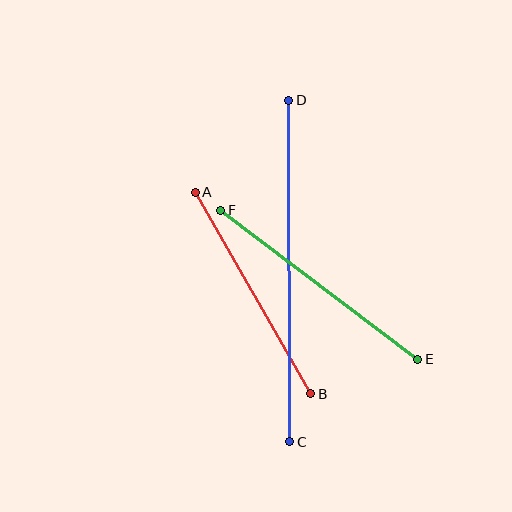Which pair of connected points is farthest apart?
Points C and D are farthest apart.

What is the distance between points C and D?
The distance is approximately 341 pixels.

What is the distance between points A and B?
The distance is approximately 232 pixels.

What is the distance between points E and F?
The distance is approximately 247 pixels.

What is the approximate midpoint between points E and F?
The midpoint is at approximately (319, 285) pixels.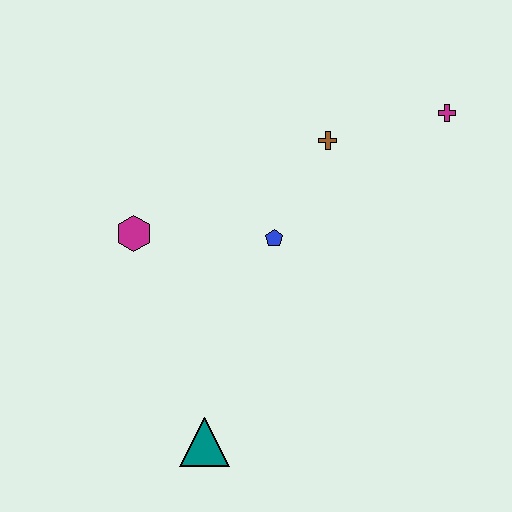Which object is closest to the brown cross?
The blue pentagon is closest to the brown cross.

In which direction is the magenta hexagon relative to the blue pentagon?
The magenta hexagon is to the left of the blue pentagon.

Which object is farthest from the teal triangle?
The magenta cross is farthest from the teal triangle.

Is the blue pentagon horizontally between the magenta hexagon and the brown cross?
Yes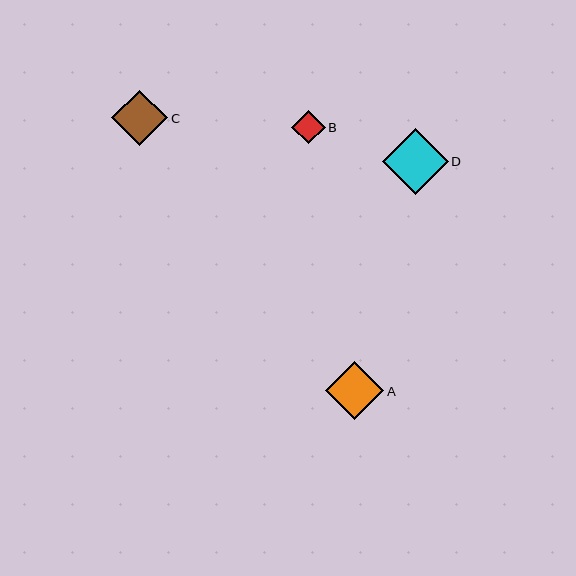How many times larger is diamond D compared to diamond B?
Diamond D is approximately 2.0 times the size of diamond B.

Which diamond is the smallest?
Diamond B is the smallest with a size of approximately 33 pixels.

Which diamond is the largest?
Diamond D is the largest with a size of approximately 66 pixels.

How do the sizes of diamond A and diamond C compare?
Diamond A and diamond C are approximately the same size.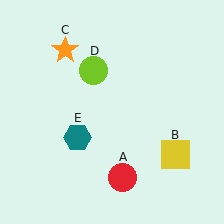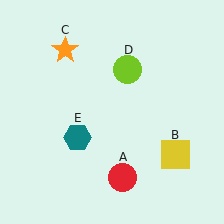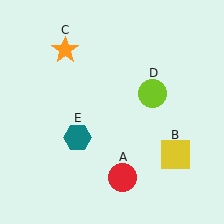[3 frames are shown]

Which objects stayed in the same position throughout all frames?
Red circle (object A) and yellow square (object B) and orange star (object C) and teal hexagon (object E) remained stationary.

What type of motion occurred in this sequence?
The lime circle (object D) rotated clockwise around the center of the scene.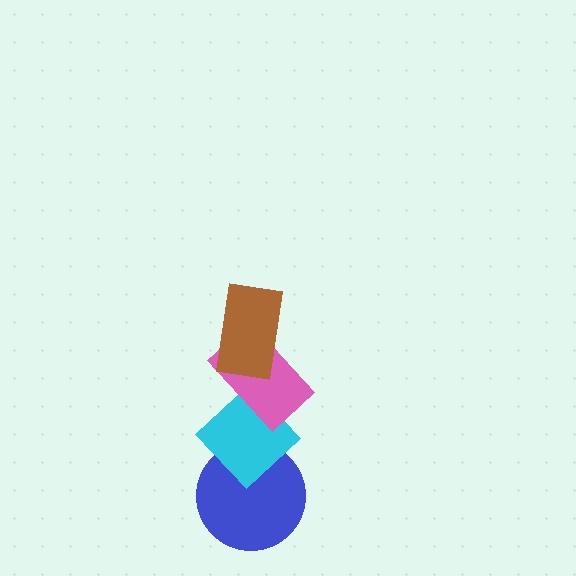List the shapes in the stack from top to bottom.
From top to bottom: the brown rectangle, the pink rectangle, the cyan diamond, the blue circle.